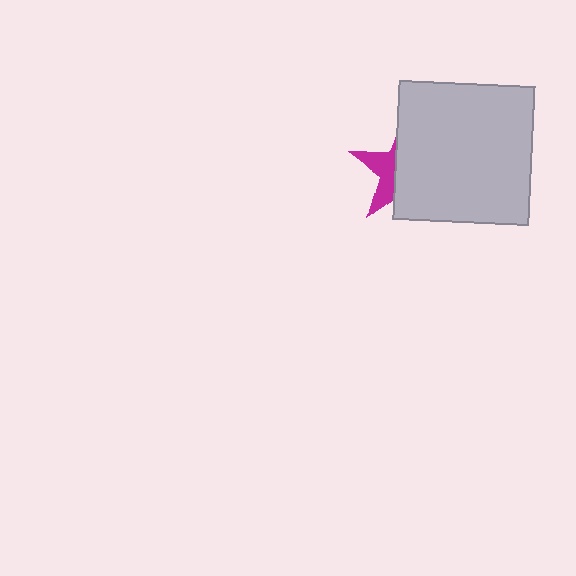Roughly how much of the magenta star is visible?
A small part of it is visible (roughly 35%).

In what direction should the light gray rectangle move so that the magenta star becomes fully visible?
The light gray rectangle should move right. That is the shortest direction to clear the overlap and leave the magenta star fully visible.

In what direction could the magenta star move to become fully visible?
The magenta star could move left. That would shift it out from behind the light gray rectangle entirely.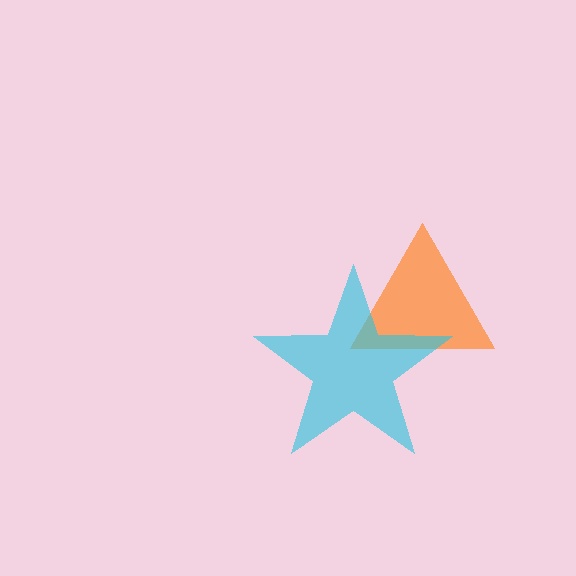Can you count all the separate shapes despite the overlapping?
Yes, there are 2 separate shapes.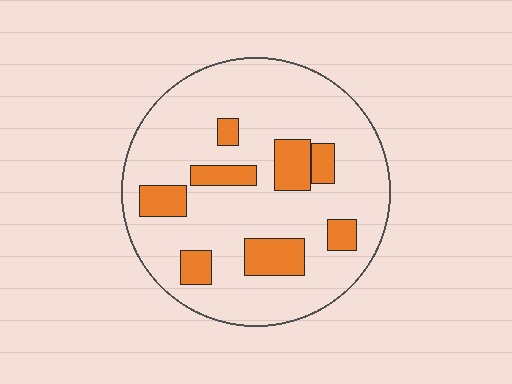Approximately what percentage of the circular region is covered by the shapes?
Approximately 20%.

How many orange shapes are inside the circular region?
8.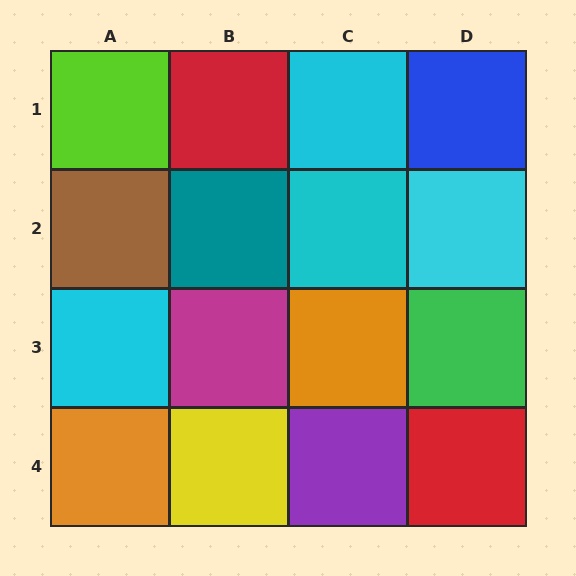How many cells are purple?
1 cell is purple.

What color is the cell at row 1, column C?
Cyan.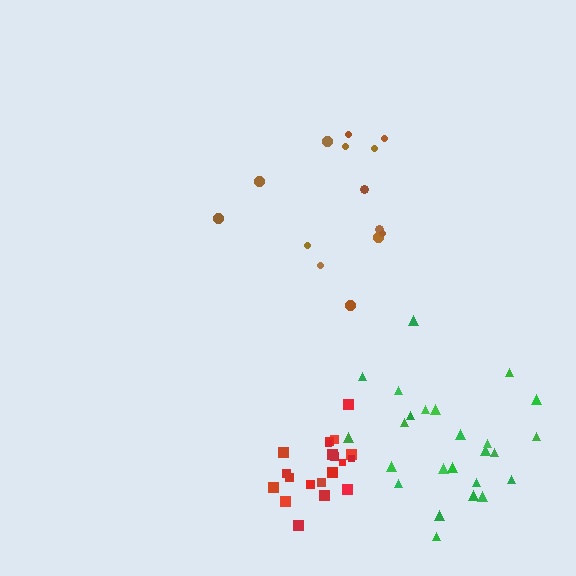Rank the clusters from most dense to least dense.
red, green, brown.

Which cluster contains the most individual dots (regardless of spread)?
Green (25).